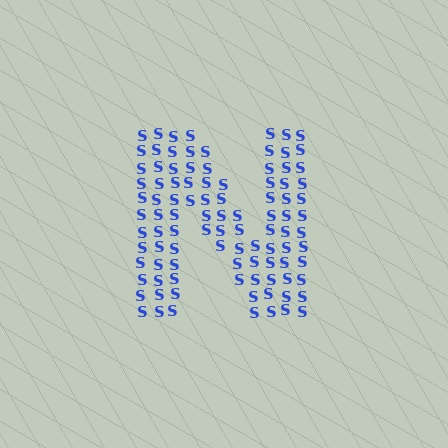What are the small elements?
The small elements are letter S's.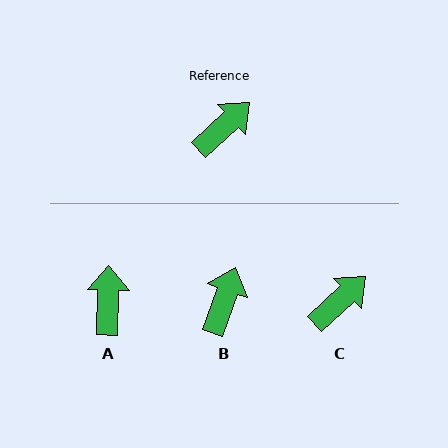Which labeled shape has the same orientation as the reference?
C.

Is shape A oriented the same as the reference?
No, it is off by about 46 degrees.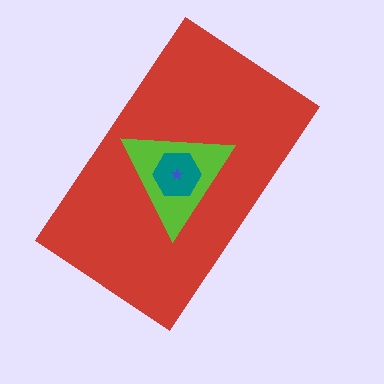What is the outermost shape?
The red rectangle.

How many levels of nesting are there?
4.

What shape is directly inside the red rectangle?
The lime triangle.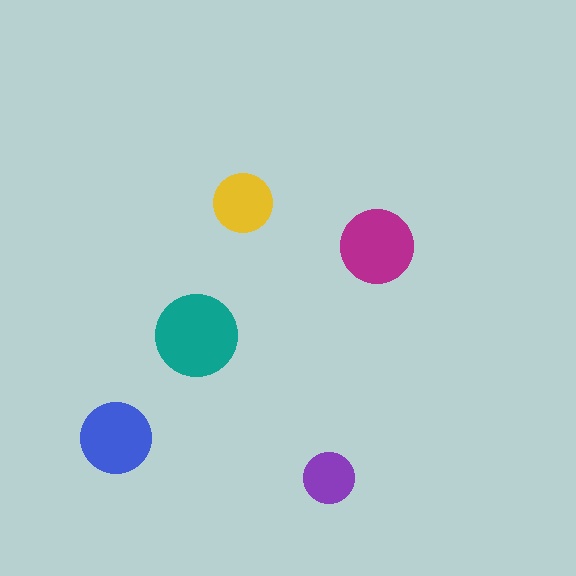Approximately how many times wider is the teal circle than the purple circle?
About 1.5 times wider.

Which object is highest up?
The yellow circle is topmost.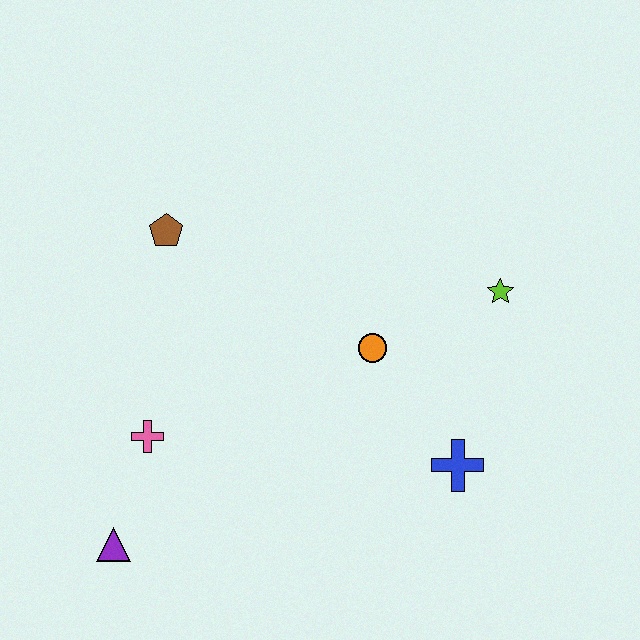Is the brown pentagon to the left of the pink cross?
No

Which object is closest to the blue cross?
The orange circle is closest to the blue cross.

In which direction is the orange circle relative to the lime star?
The orange circle is to the left of the lime star.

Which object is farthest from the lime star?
The purple triangle is farthest from the lime star.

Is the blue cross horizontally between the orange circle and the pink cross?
No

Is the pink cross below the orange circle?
Yes